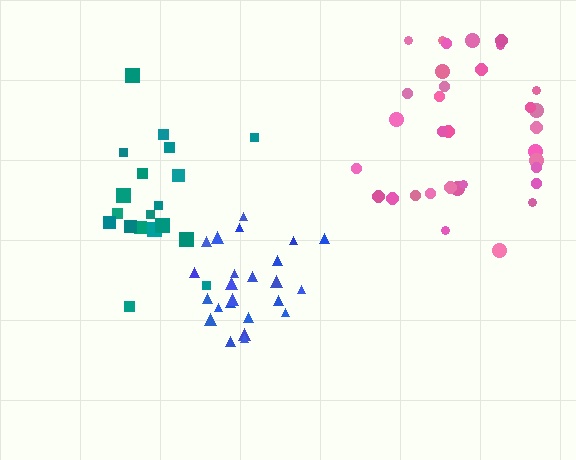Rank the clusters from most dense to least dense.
blue, teal, pink.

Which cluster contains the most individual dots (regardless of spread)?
Pink (33).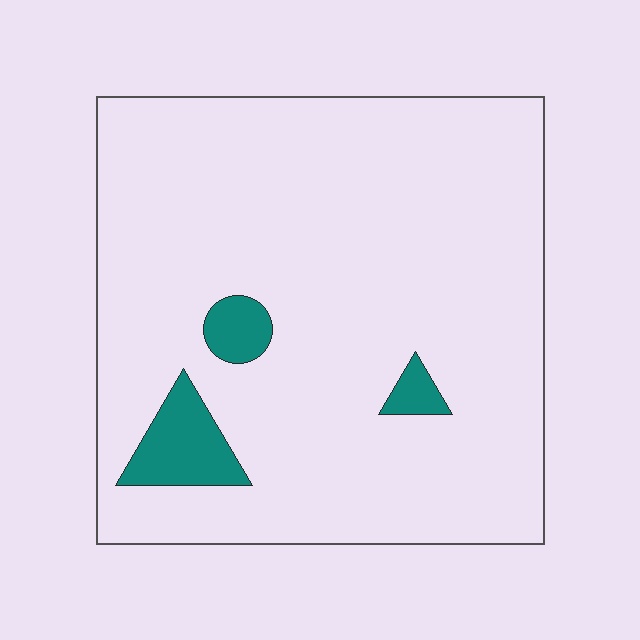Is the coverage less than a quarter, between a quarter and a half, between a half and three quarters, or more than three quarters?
Less than a quarter.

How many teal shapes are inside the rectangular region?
3.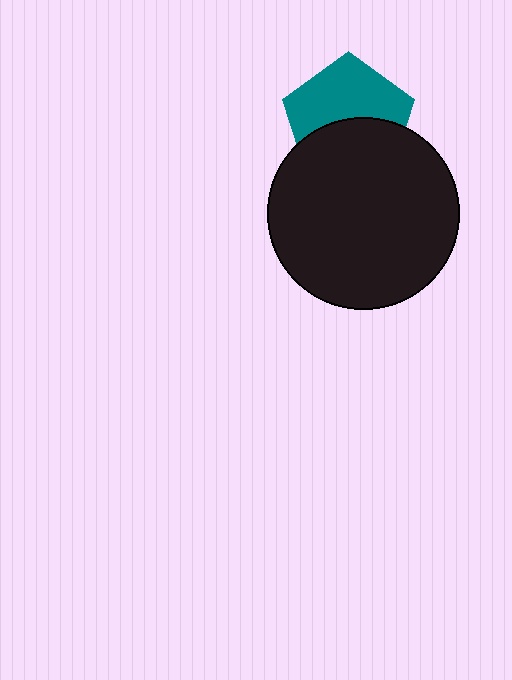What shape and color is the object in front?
The object in front is a black circle.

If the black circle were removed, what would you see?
You would see the complete teal pentagon.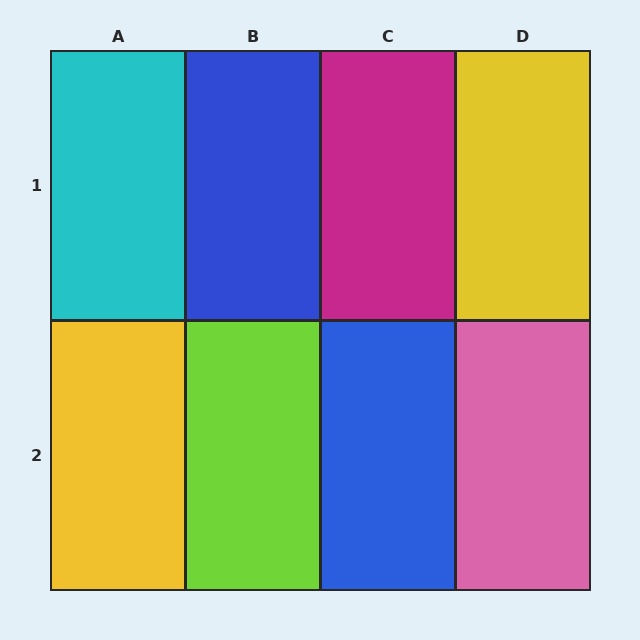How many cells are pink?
1 cell is pink.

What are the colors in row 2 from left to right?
Yellow, lime, blue, pink.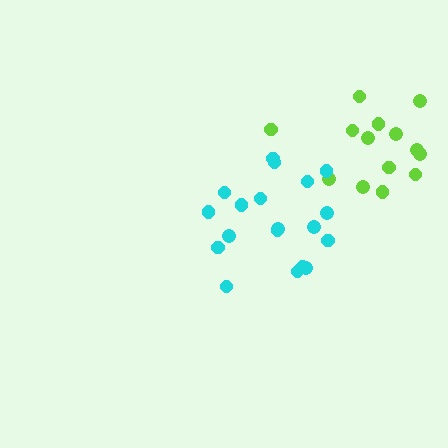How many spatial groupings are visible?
There are 2 spatial groupings.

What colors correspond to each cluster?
The clusters are colored: lime, cyan.